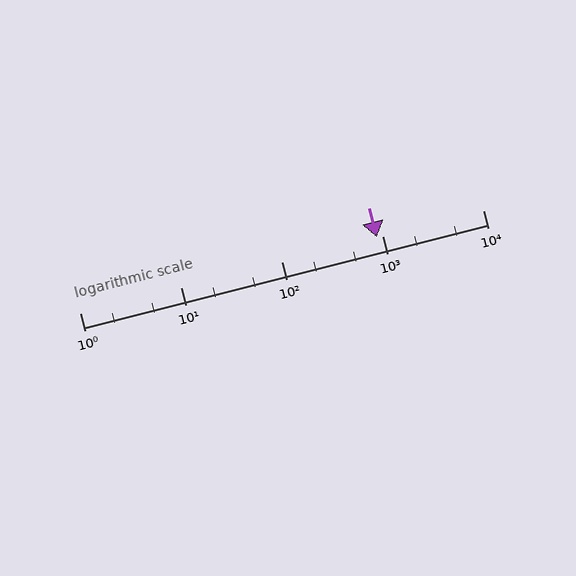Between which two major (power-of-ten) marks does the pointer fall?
The pointer is between 100 and 1000.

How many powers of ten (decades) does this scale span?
The scale spans 4 decades, from 1 to 10000.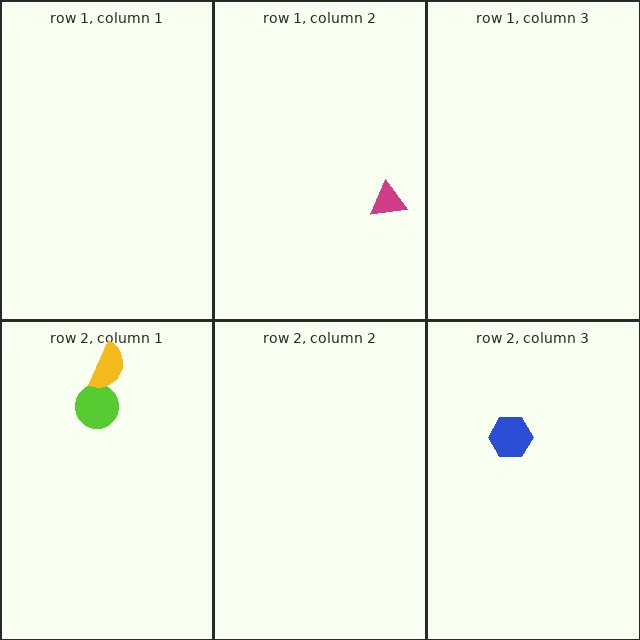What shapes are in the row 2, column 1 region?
The lime circle, the yellow semicircle.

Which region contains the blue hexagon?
The row 2, column 3 region.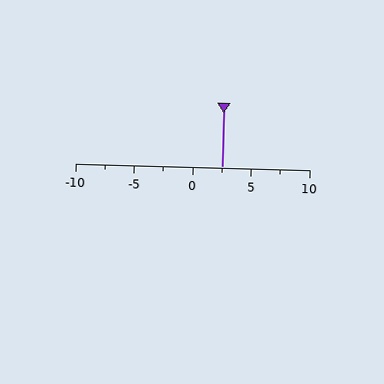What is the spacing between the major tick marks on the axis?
The major ticks are spaced 5 apart.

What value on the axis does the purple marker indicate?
The marker indicates approximately 2.5.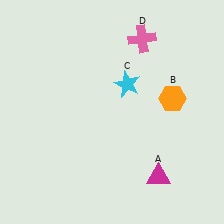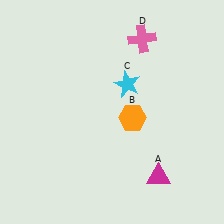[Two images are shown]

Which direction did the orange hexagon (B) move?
The orange hexagon (B) moved left.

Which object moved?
The orange hexagon (B) moved left.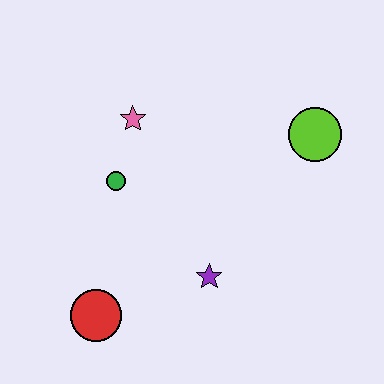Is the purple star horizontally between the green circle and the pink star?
No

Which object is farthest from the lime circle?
The red circle is farthest from the lime circle.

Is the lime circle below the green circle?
No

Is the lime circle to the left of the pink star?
No